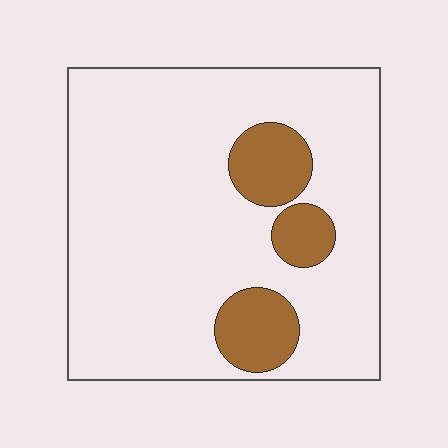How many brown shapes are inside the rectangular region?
3.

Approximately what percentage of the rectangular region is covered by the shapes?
Approximately 15%.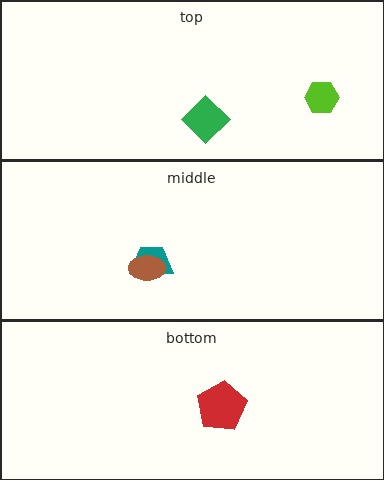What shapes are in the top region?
The lime hexagon, the green diamond.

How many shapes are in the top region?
2.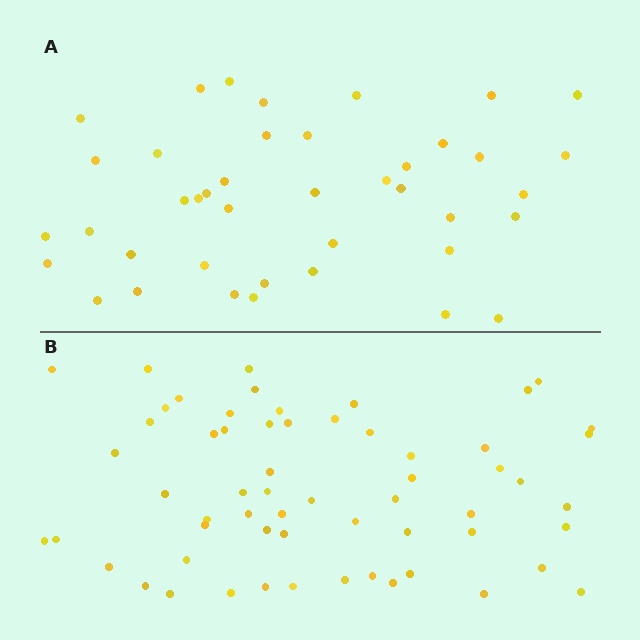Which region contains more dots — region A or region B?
Region B (the bottom region) has more dots.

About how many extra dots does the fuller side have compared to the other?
Region B has approximately 20 more dots than region A.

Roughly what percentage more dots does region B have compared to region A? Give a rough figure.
About 45% more.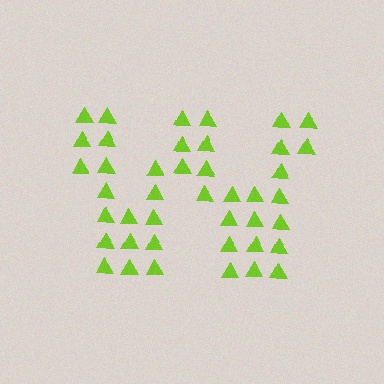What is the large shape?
The large shape is the letter W.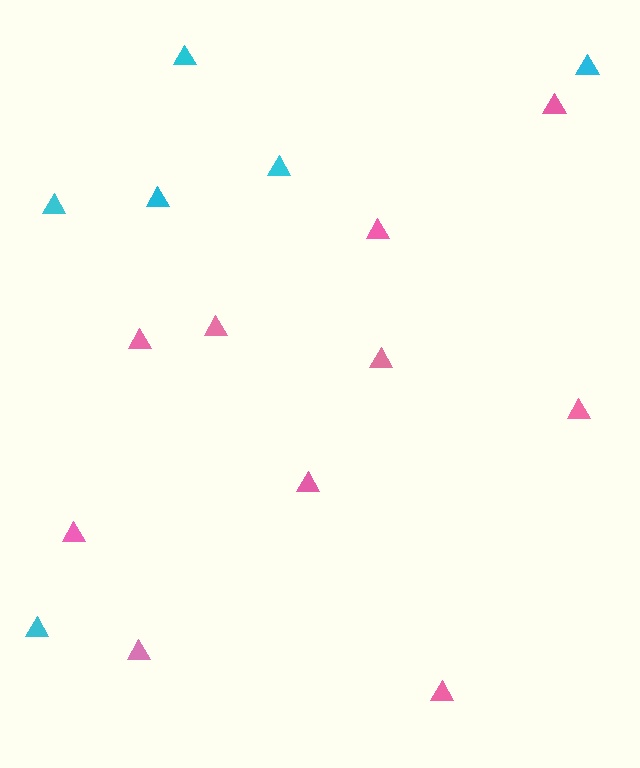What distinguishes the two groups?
There are 2 groups: one group of pink triangles (10) and one group of cyan triangles (6).